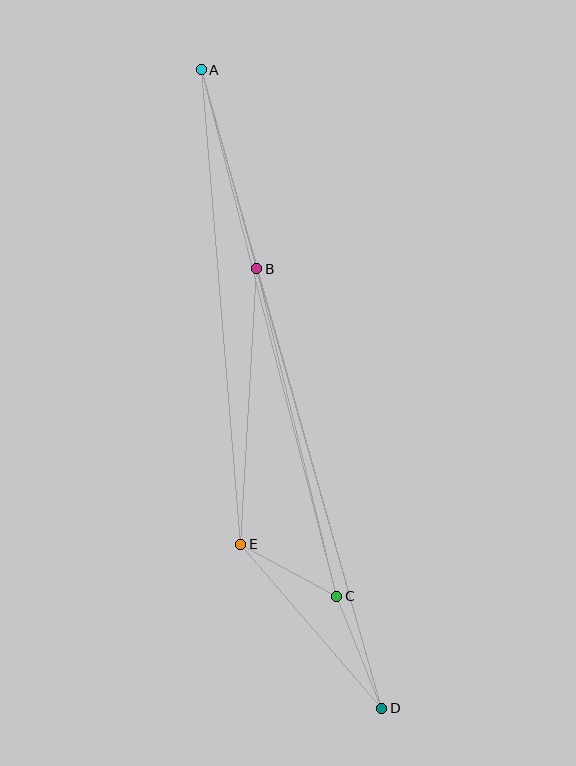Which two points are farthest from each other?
Points A and D are farthest from each other.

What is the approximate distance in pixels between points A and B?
The distance between A and B is approximately 206 pixels.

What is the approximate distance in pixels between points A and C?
The distance between A and C is approximately 543 pixels.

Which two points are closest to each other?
Points C and E are closest to each other.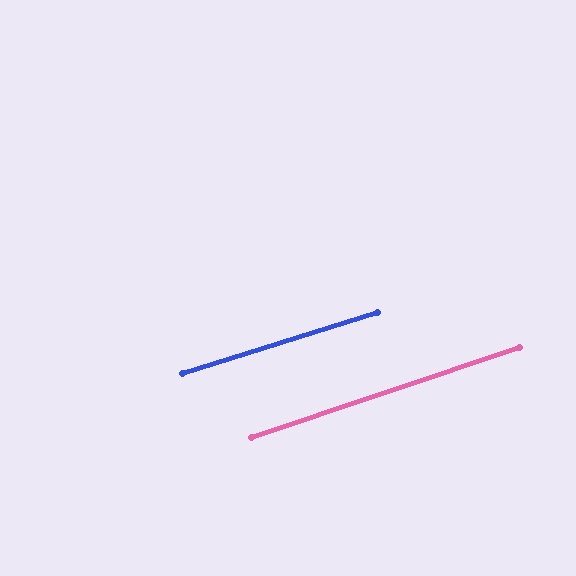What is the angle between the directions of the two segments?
Approximately 1 degree.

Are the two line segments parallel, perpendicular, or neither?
Parallel — their directions differ by only 1.0°.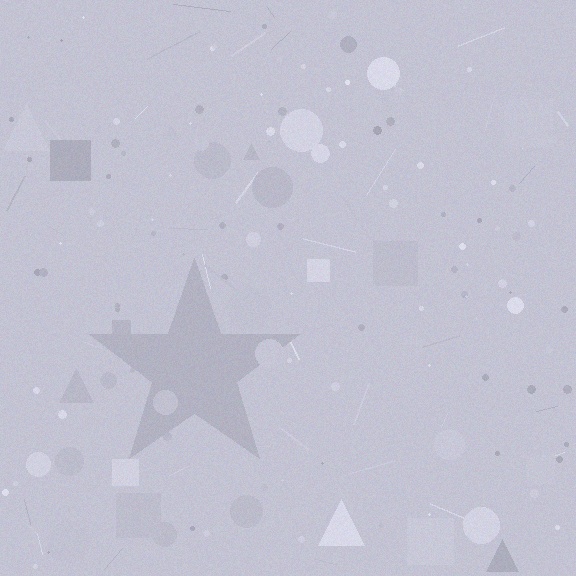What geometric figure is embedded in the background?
A star is embedded in the background.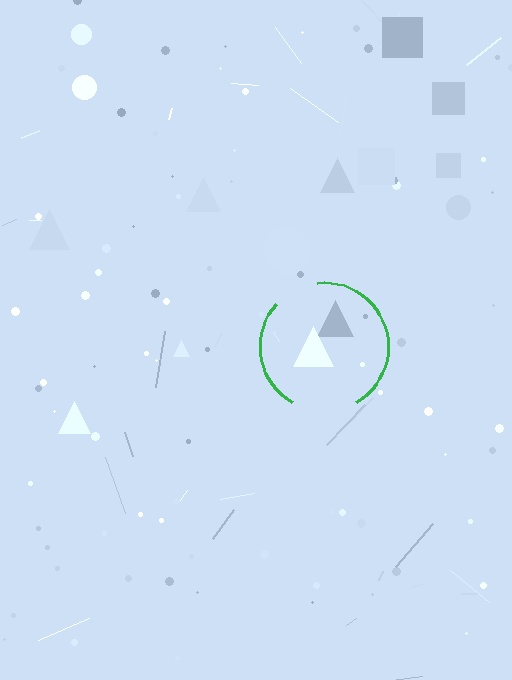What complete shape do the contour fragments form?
The contour fragments form a circle.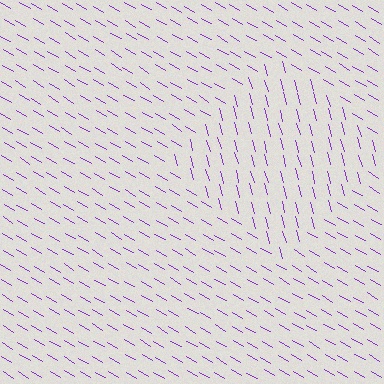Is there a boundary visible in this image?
Yes, there is a texture boundary formed by a change in line orientation.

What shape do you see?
I see a diamond.